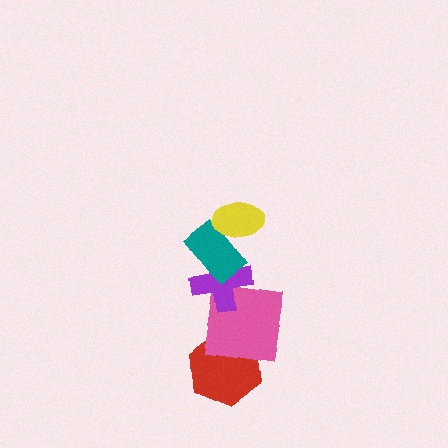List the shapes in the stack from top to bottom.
From top to bottom: the yellow ellipse, the teal rectangle, the purple cross, the pink square, the red hexagon.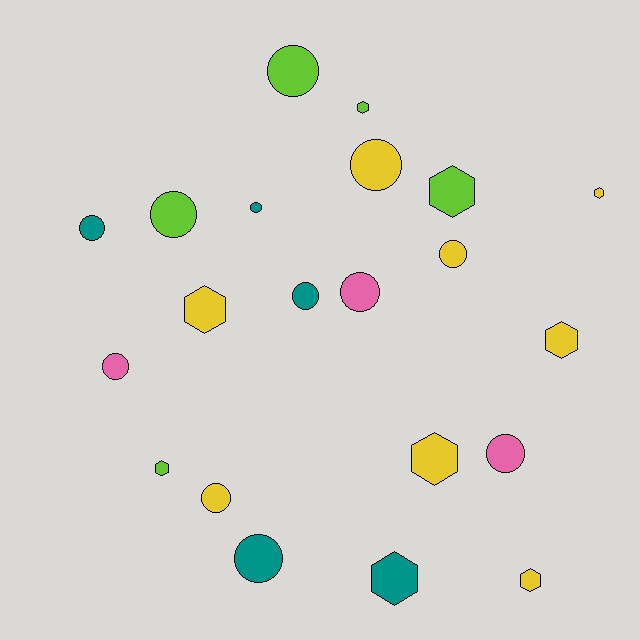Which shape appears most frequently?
Circle, with 12 objects.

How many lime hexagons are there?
There are 3 lime hexagons.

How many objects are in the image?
There are 21 objects.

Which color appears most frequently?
Yellow, with 8 objects.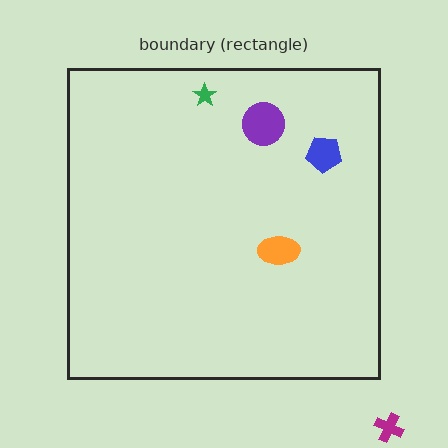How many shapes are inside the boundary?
4 inside, 1 outside.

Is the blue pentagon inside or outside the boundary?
Inside.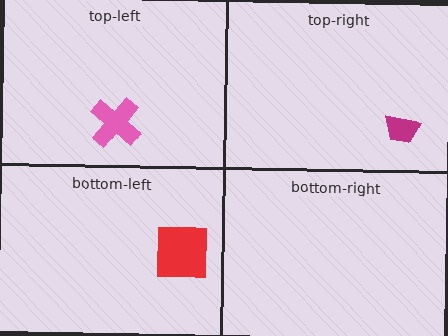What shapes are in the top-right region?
The magenta trapezoid.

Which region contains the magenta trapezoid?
The top-right region.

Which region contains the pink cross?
The top-left region.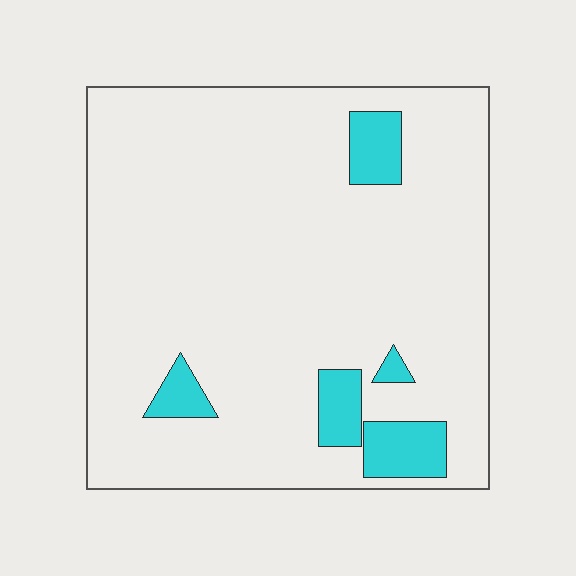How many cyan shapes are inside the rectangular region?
5.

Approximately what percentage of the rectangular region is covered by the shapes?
Approximately 10%.